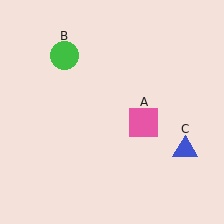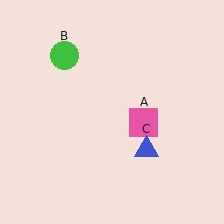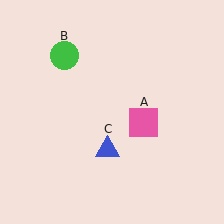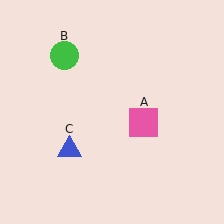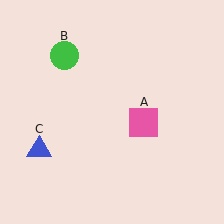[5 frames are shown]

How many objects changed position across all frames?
1 object changed position: blue triangle (object C).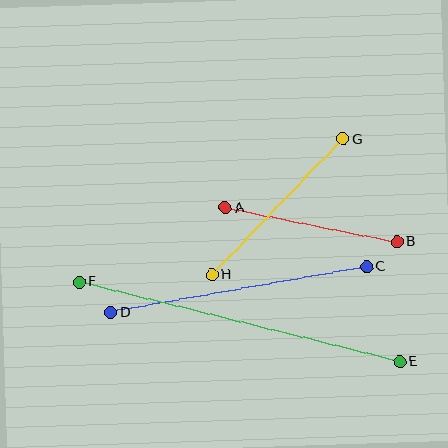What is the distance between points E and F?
The distance is approximately 331 pixels.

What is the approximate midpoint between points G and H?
The midpoint is at approximately (277, 207) pixels.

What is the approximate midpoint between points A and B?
The midpoint is at approximately (311, 225) pixels.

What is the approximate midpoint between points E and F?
The midpoint is at approximately (239, 322) pixels.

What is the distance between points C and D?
The distance is approximately 260 pixels.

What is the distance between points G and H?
The distance is approximately 189 pixels.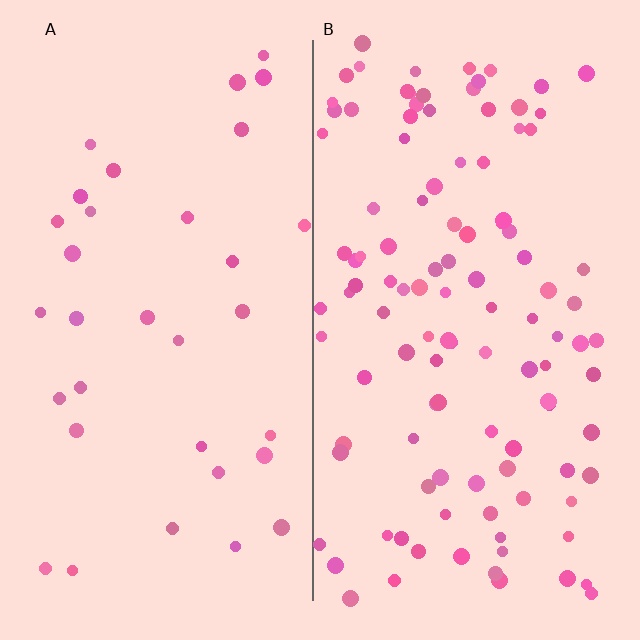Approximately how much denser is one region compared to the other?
Approximately 3.4× — region B over region A.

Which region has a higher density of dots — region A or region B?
B (the right).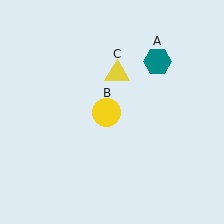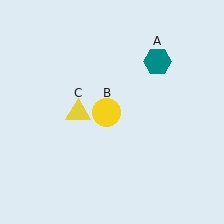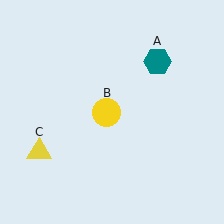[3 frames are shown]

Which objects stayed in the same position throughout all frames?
Teal hexagon (object A) and yellow circle (object B) remained stationary.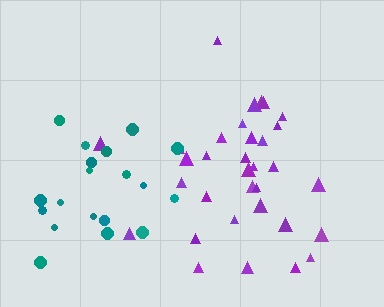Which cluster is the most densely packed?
Teal.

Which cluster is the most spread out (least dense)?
Purple.